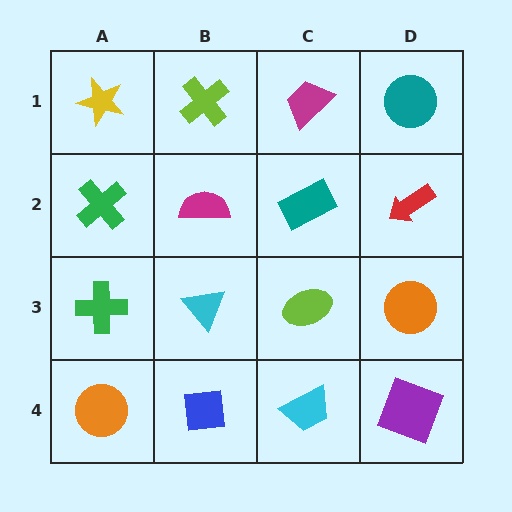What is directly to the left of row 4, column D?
A cyan trapezoid.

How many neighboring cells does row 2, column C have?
4.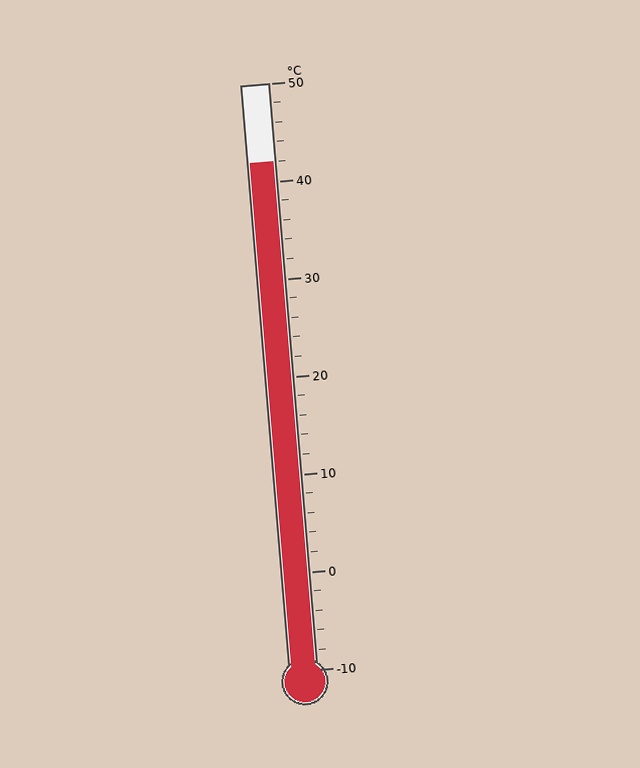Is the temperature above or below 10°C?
The temperature is above 10°C.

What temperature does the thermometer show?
The thermometer shows approximately 42°C.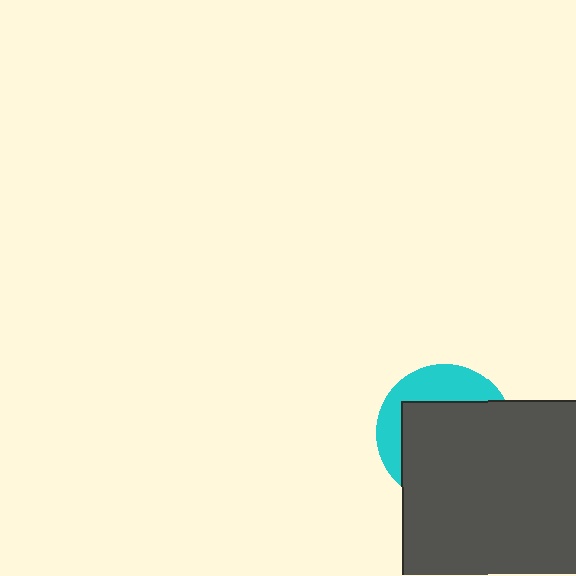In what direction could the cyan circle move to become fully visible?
The cyan circle could move toward the upper-left. That would shift it out from behind the dark gray square entirely.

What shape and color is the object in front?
The object in front is a dark gray square.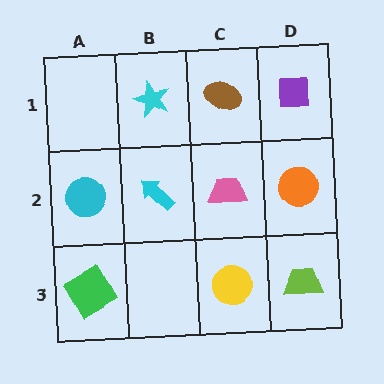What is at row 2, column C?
A pink trapezoid.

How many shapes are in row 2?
4 shapes.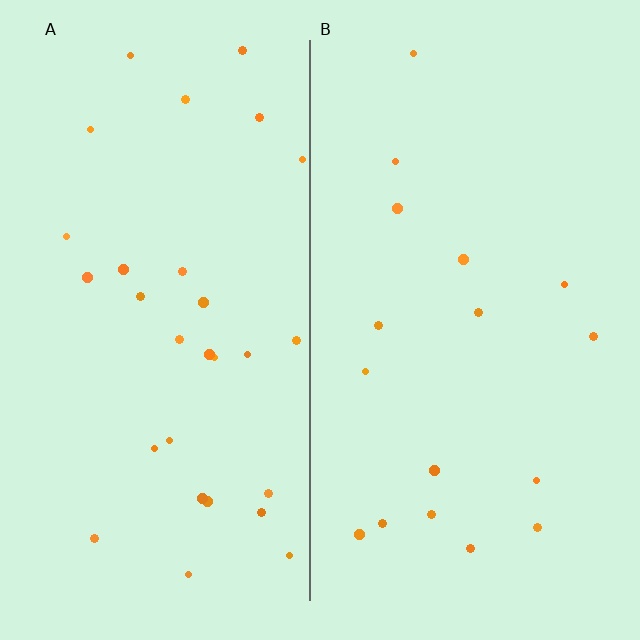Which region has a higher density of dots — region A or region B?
A (the left).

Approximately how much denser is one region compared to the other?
Approximately 1.8× — region A over region B.